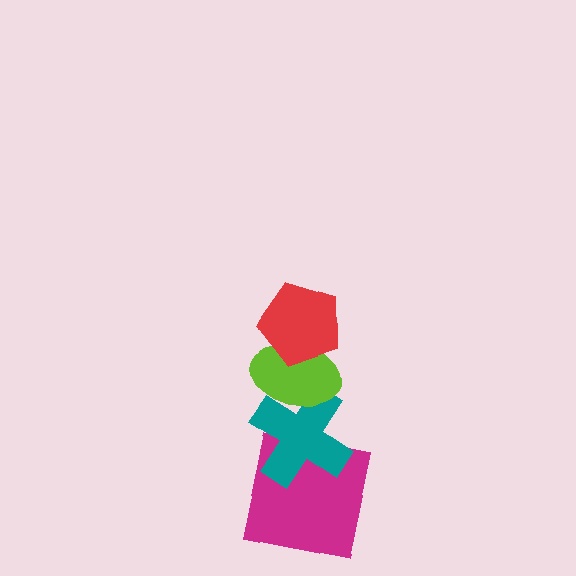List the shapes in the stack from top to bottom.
From top to bottom: the red pentagon, the lime ellipse, the teal cross, the magenta square.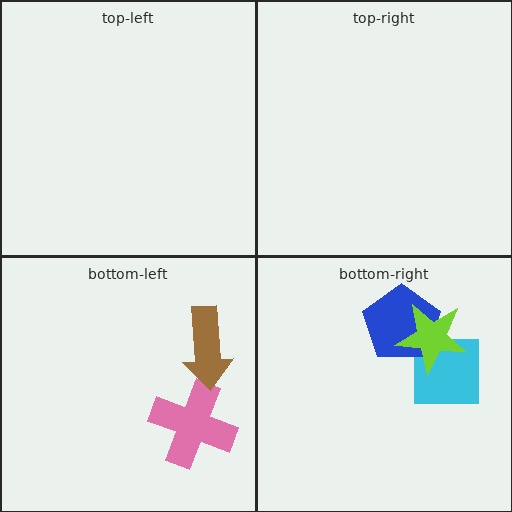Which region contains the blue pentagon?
The bottom-right region.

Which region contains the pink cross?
The bottom-left region.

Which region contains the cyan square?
The bottom-right region.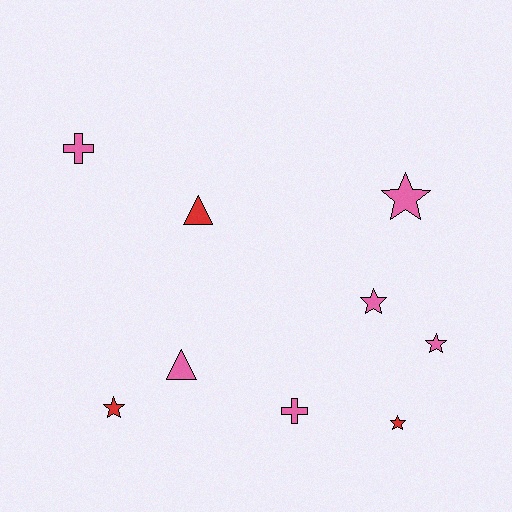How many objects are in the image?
There are 9 objects.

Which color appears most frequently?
Pink, with 6 objects.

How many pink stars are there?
There are 3 pink stars.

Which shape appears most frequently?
Star, with 5 objects.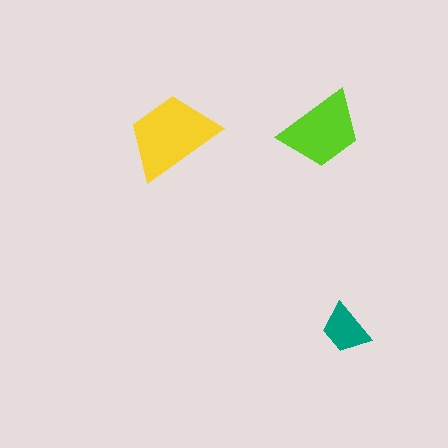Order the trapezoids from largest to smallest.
the yellow one, the lime one, the teal one.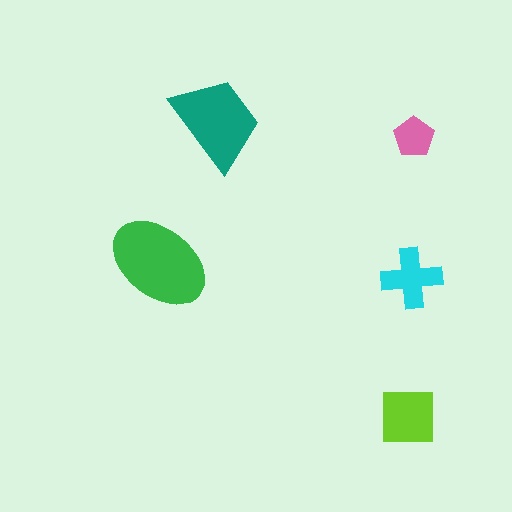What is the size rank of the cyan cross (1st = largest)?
4th.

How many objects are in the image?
There are 5 objects in the image.